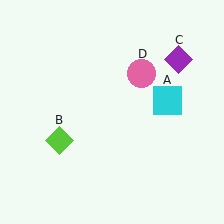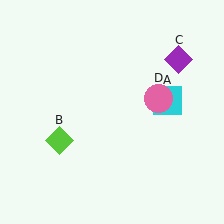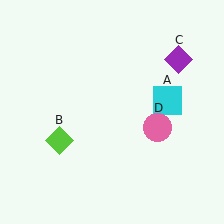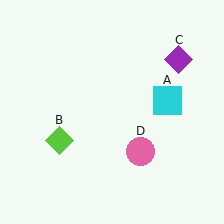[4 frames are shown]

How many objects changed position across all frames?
1 object changed position: pink circle (object D).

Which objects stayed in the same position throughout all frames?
Cyan square (object A) and lime diamond (object B) and purple diamond (object C) remained stationary.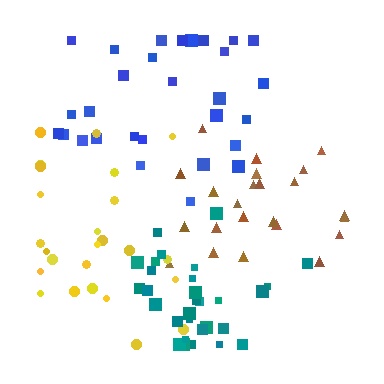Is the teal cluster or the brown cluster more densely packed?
Teal.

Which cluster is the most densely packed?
Teal.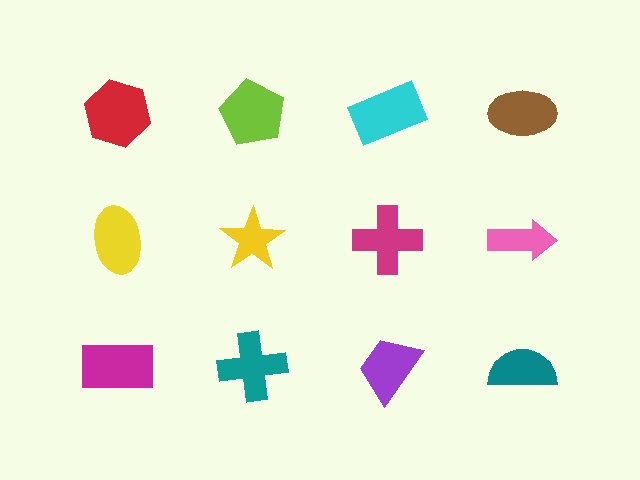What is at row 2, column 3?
A magenta cross.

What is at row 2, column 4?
A pink arrow.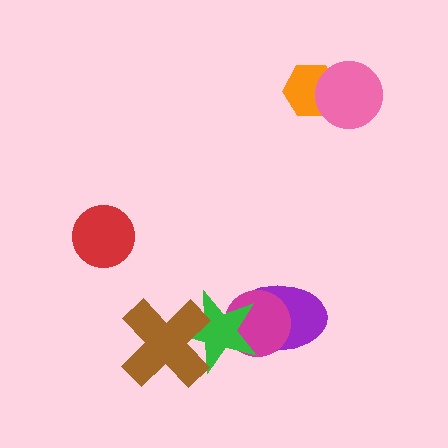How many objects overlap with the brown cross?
1 object overlaps with the brown cross.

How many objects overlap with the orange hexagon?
1 object overlaps with the orange hexagon.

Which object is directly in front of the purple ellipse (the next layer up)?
The magenta circle is directly in front of the purple ellipse.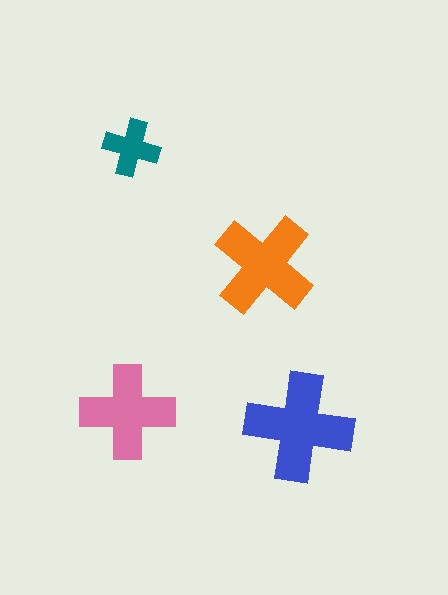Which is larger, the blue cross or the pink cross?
The blue one.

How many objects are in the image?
There are 4 objects in the image.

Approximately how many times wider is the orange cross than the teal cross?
About 2 times wider.